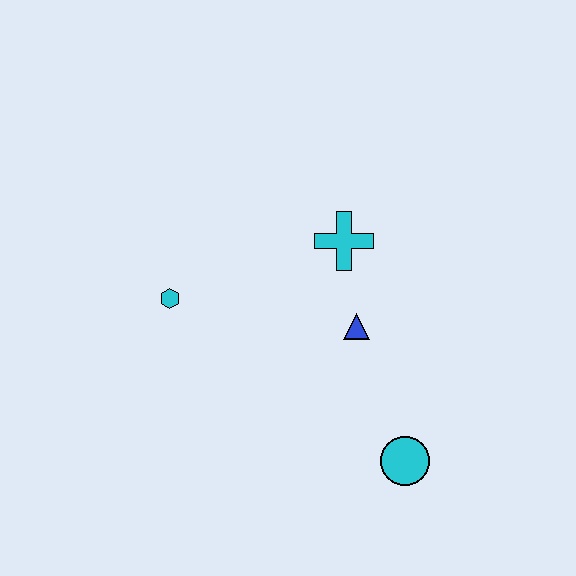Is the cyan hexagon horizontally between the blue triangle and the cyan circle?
No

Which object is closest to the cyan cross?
The blue triangle is closest to the cyan cross.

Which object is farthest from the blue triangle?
The cyan hexagon is farthest from the blue triangle.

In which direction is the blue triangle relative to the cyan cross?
The blue triangle is below the cyan cross.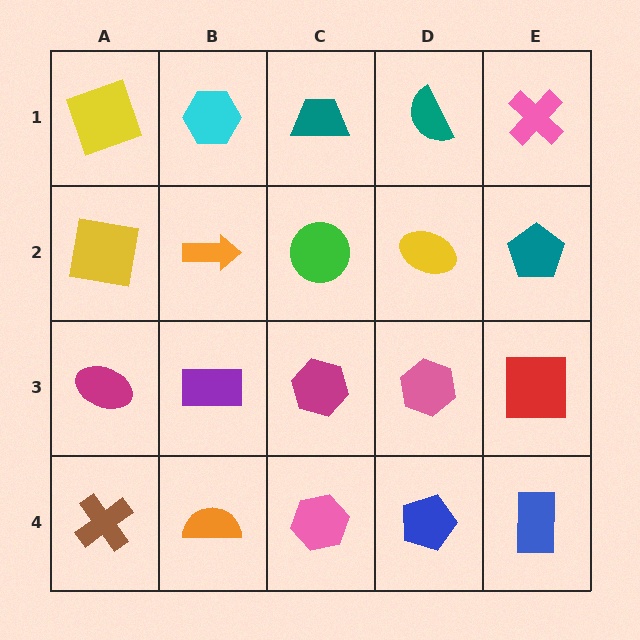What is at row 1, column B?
A cyan hexagon.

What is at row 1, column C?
A teal trapezoid.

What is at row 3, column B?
A purple rectangle.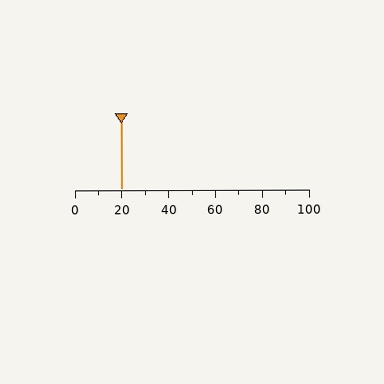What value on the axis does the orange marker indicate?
The marker indicates approximately 20.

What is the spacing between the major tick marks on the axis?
The major ticks are spaced 20 apart.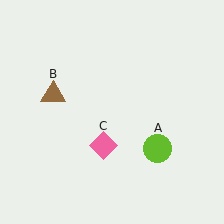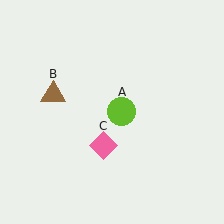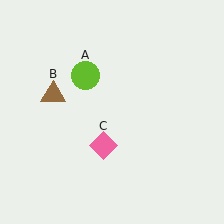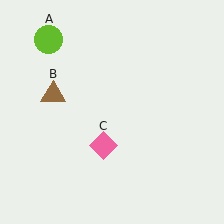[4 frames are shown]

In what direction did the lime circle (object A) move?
The lime circle (object A) moved up and to the left.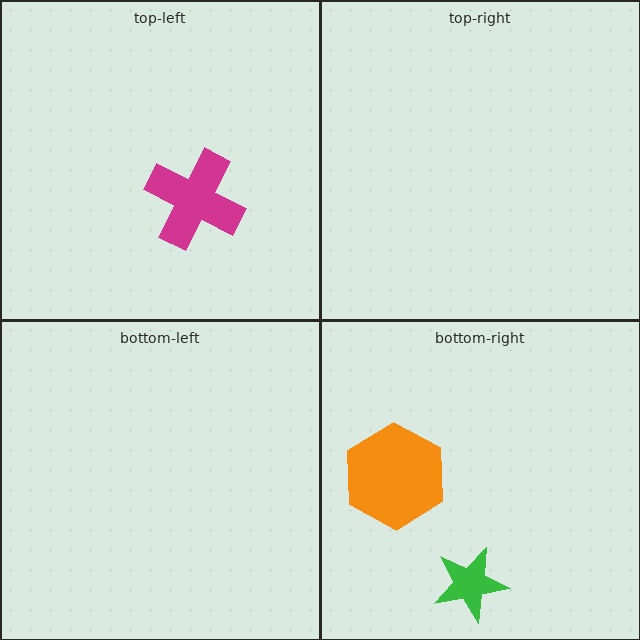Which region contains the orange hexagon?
The bottom-right region.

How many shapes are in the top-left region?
1.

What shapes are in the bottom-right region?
The orange hexagon, the green star.